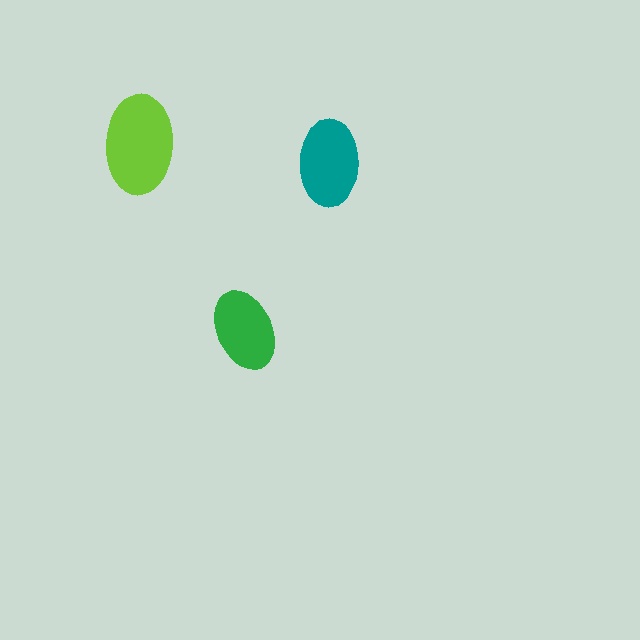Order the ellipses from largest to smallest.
the lime one, the teal one, the green one.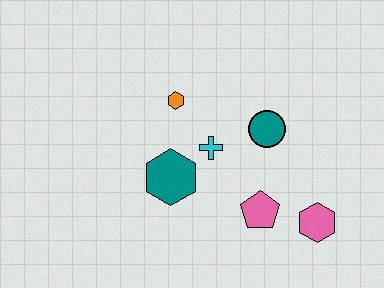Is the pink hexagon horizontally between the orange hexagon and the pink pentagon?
No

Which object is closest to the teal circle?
The cyan cross is closest to the teal circle.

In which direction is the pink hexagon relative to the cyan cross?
The pink hexagon is to the right of the cyan cross.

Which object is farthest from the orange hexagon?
The pink hexagon is farthest from the orange hexagon.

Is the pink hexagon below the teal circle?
Yes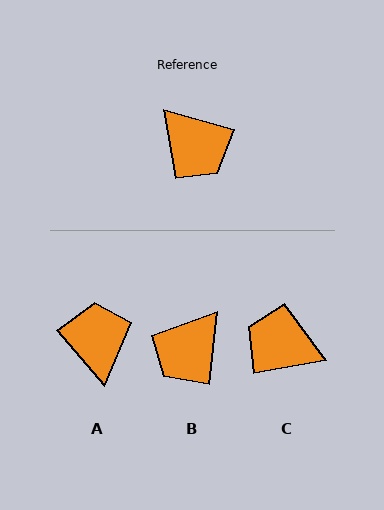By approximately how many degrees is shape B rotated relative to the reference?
Approximately 80 degrees clockwise.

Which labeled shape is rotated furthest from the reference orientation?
C, about 154 degrees away.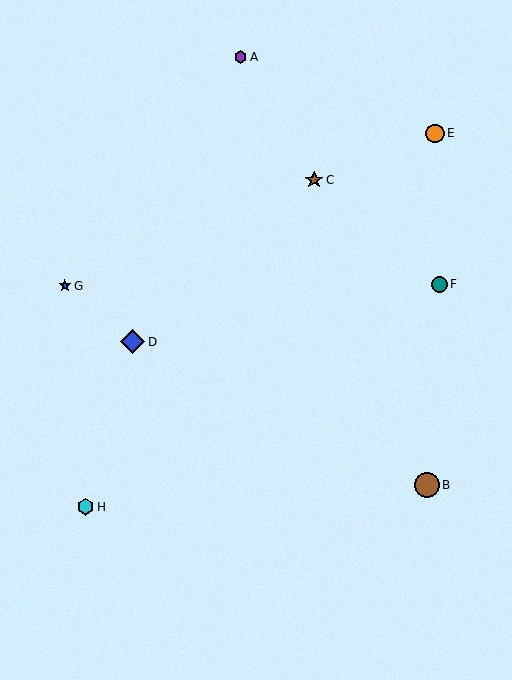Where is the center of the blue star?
The center of the blue star is at (65, 286).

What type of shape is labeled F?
Shape F is a teal circle.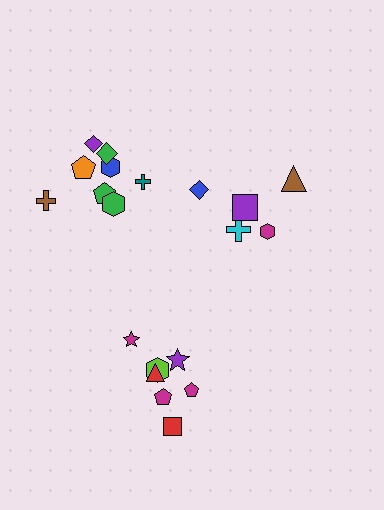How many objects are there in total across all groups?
There are 20 objects.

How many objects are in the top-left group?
There are 8 objects.